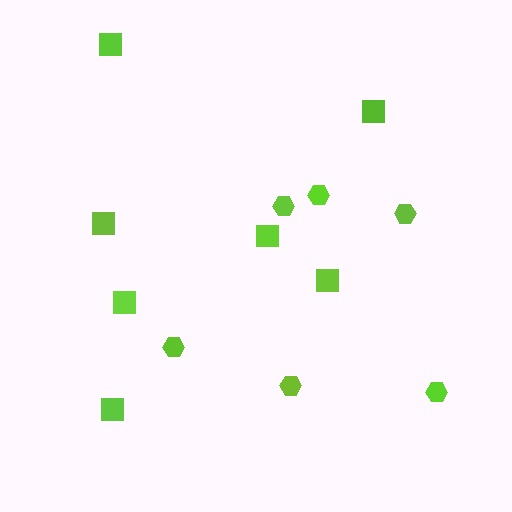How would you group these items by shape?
There are 2 groups: one group of hexagons (6) and one group of squares (7).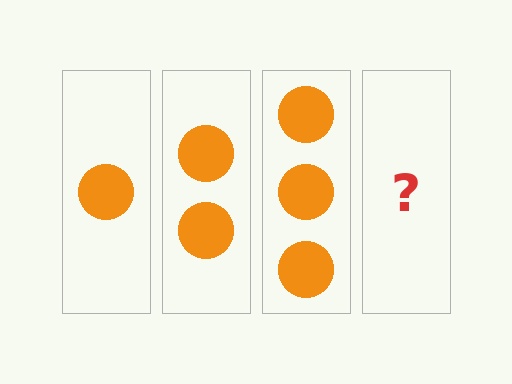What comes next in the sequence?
The next element should be 4 circles.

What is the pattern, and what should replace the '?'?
The pattern is that each step adds one more circle. The '?' should be 4 circles.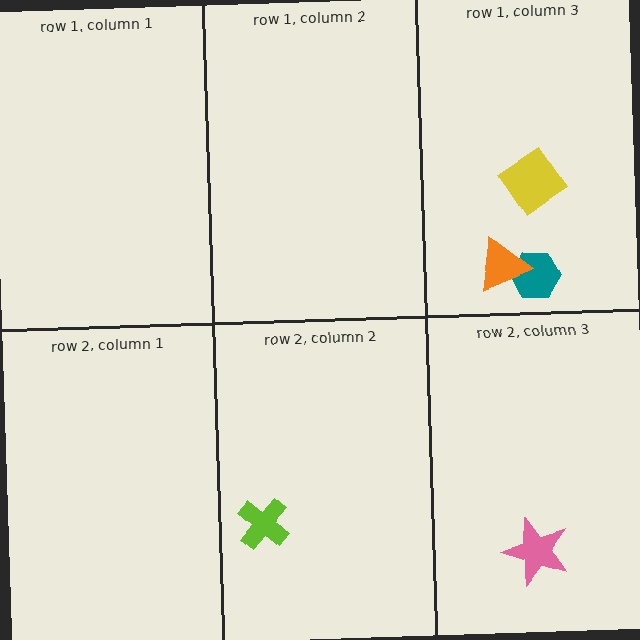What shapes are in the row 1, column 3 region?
The teal hexagon, the orange triangle, the yellow diamond.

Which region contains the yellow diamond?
The row 1, column 3 region.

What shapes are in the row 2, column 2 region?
The lime cross.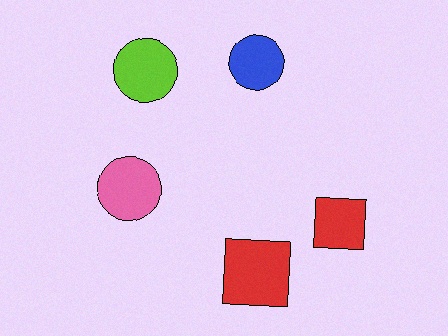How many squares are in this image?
There are 2 squares.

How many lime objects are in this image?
There is 1 lime object.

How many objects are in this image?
There are 5 objects.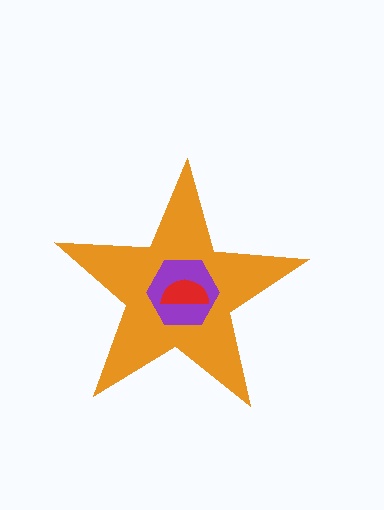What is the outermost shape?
The orange star.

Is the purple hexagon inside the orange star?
Yes.